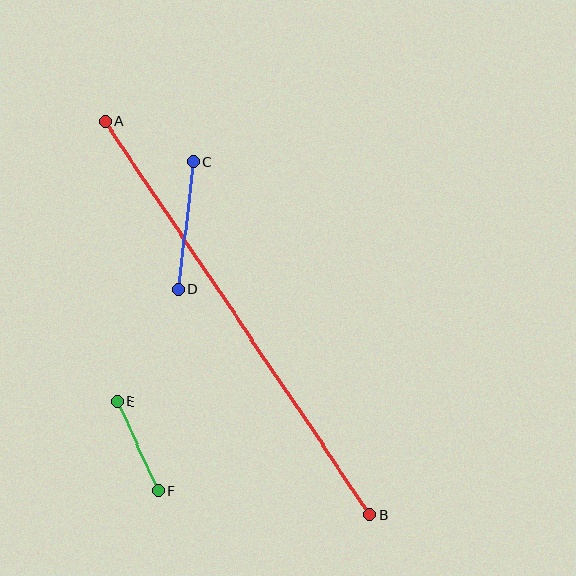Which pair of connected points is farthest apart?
Points A and B are farthest apart.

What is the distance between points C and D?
The distance is approximately 129 pixels.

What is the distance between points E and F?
The distance is approximately 98 pixels.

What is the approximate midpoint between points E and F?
The midpoint is at approximately (138, 446) pixels.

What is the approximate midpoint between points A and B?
The midpoint is at approximately (237, 318) pixels.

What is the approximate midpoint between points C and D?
The midpoint is at approximately (186, 226) pixels.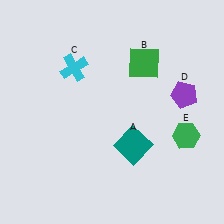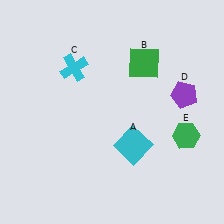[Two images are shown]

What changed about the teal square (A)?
In Image 1, A is teal. In Image 2, it changed to cyan.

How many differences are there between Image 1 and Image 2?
There is 1 difference between the two images.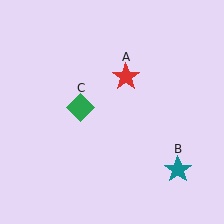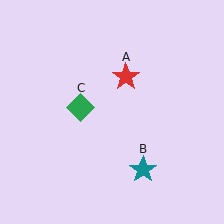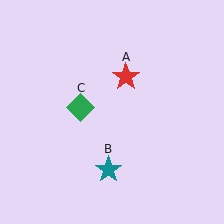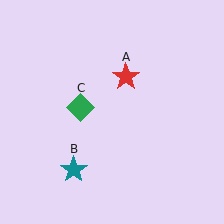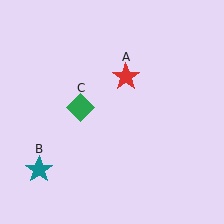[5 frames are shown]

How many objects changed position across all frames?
1 object changed position: teal star (object B).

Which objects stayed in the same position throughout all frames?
Red star (object A) and green diamond (object C) remained stationary.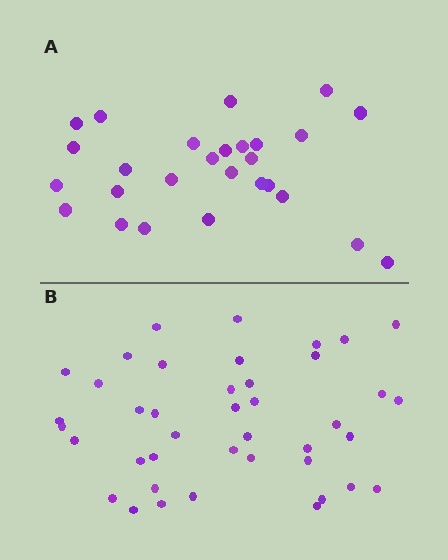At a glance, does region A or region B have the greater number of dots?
Region B (the bottom region) has more dots.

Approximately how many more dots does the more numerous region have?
Region B has approximately 15 more dots than region A.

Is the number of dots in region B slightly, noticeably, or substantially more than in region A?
Region B has substantially more. The ratio is roughly 1.5 to 1.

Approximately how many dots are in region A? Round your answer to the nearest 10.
About 30 dots. (The exact count is 27, which rounds to 30.)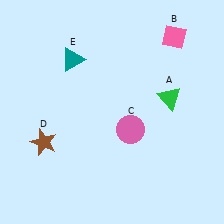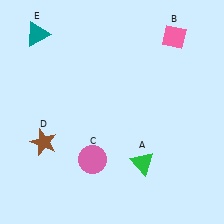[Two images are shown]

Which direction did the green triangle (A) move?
The green triangle (A) moved down.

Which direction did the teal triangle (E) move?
The teal triangle (E) moved left.